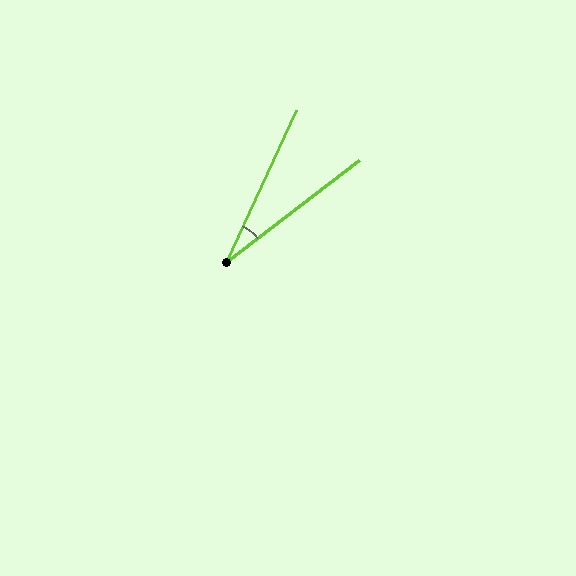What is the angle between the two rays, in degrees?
Approximately 28 degrees.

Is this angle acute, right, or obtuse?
It is acute.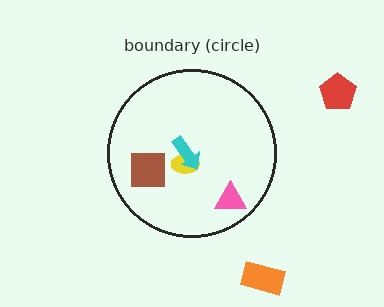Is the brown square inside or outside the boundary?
Inside.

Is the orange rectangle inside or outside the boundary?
Outside.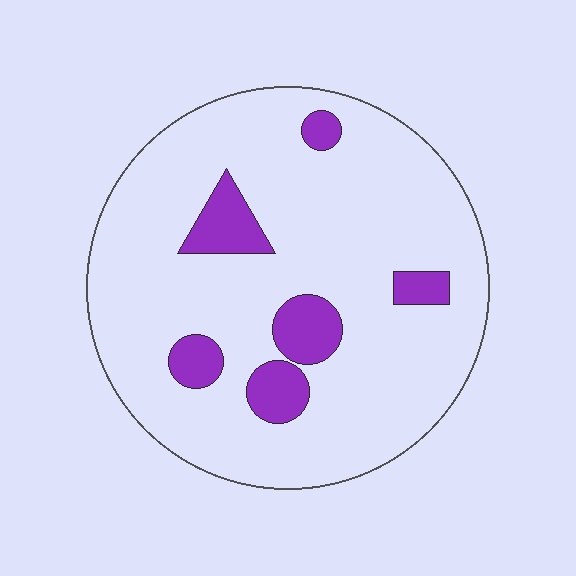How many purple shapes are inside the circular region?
6.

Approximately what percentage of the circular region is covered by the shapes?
Approximately 15%.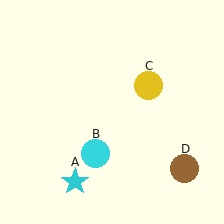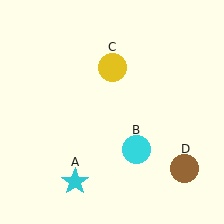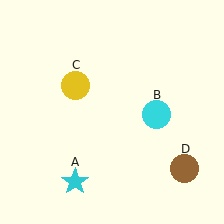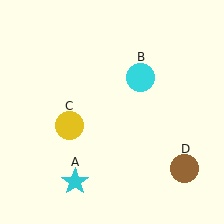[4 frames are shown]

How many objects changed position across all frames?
2 objects changed position: cyan circle (object B), yellow circle (object C).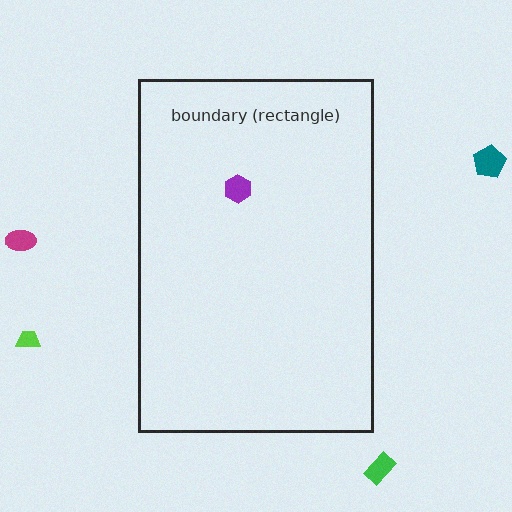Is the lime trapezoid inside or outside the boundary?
Outside.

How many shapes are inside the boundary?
1 inside, 4 outside.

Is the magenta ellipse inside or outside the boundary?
Outside.